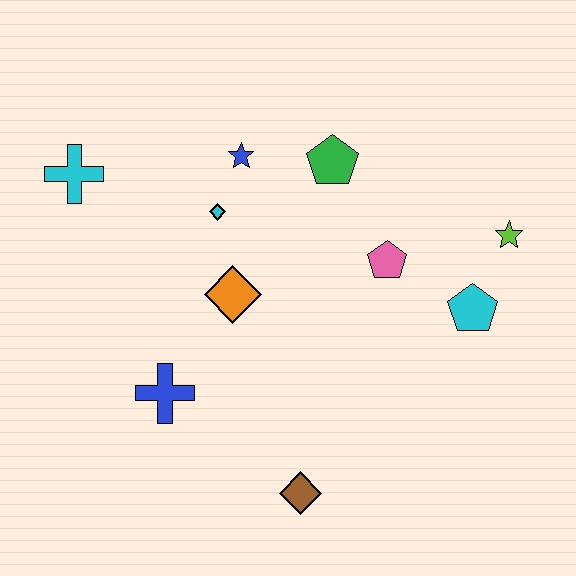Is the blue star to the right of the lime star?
No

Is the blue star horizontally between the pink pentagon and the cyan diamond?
Yes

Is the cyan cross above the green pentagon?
No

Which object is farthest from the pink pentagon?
The cyan cross is farthest from the pink pentagon.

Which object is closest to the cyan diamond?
The blue star is closest to the cyan diamond.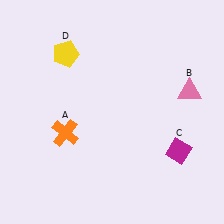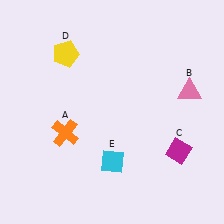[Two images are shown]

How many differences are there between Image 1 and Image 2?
There is 1 difference between the two images.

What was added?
A cyan diamond (E) was added in Image 2.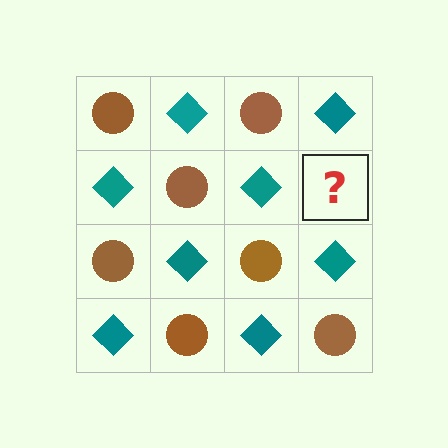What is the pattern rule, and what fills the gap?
The rule is that it alternates brown circle and teal diamond in a checkerboard pattern. The gap should be filled with a brown circle.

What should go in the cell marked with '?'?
The missing cell should contain a brown circle.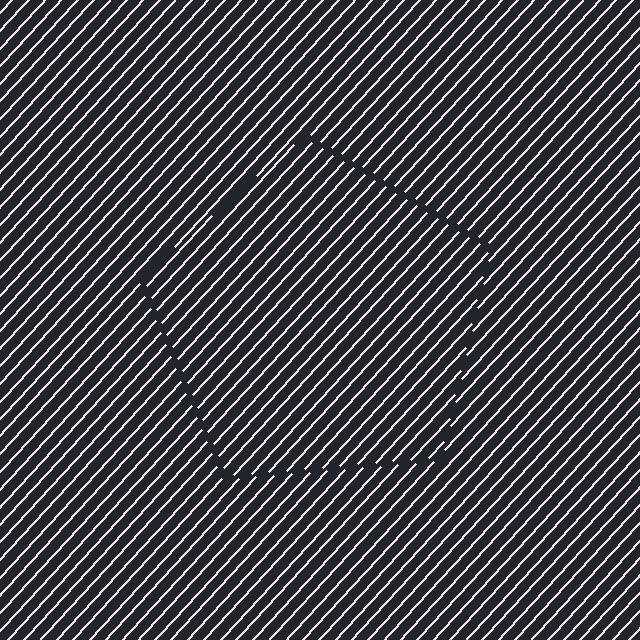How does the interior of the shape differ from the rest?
The interior of the shape contains the same grating, shifted by half a period — the contour is defined by the phase discontinuity where line-ends from the inner and outer gratings abut.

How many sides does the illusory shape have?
5 sides — the line-ends trace a pentagon.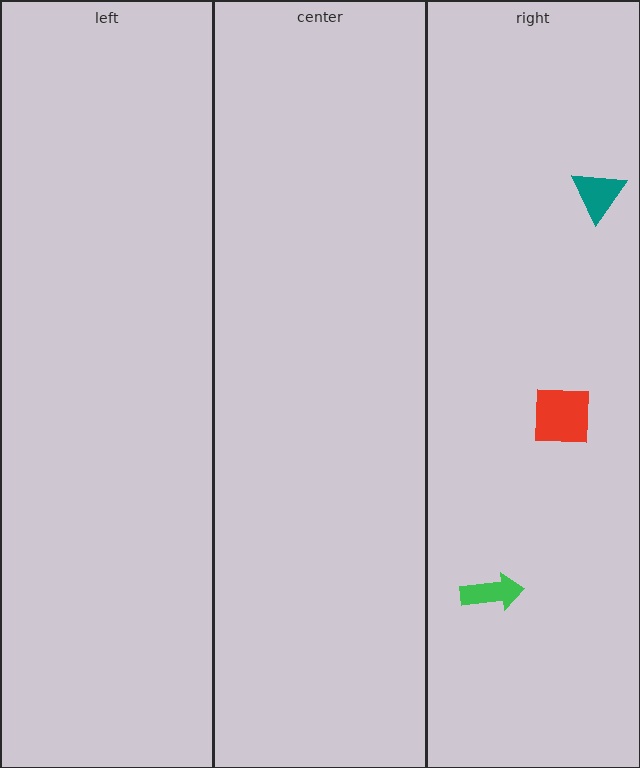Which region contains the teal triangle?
The right region.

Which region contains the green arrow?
The right region.